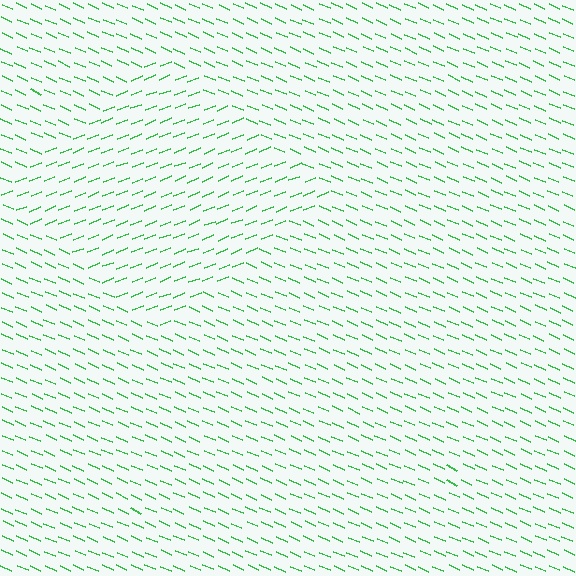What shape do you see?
I see a diamond.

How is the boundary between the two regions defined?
The boundary is defined purely by a change in line orientation (approximately 45 degrees difference). All lines are the same color and thickness.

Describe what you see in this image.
The image is filled with small green line segments. A diamond region in the image has lines oriented differently from the surrounding lines, creating a visible texture boundary.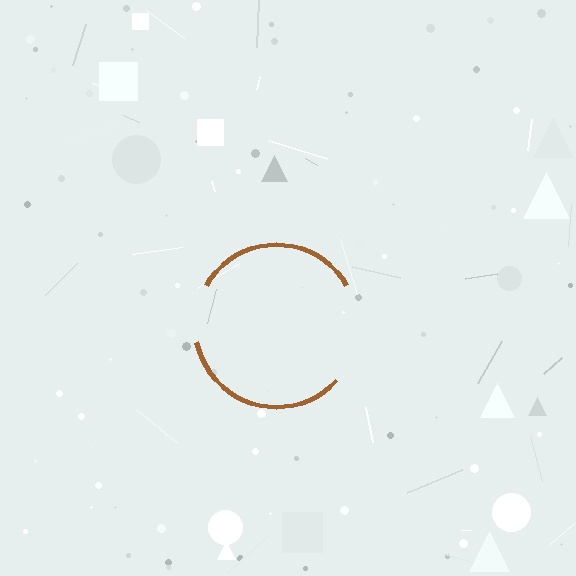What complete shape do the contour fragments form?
The contour fragments form a circle.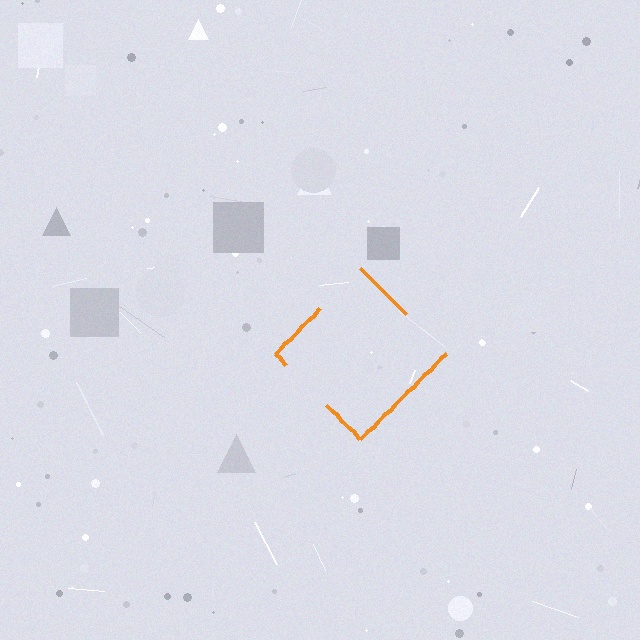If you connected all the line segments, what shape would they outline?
They would outline a diamond.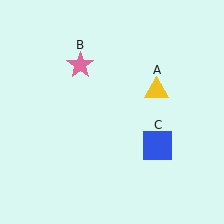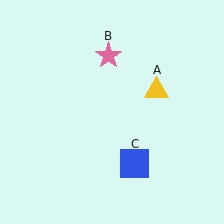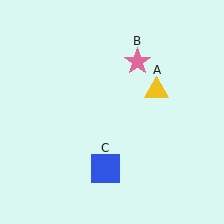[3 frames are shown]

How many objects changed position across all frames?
2 objects changed position: pink star (object B), blue square (object C).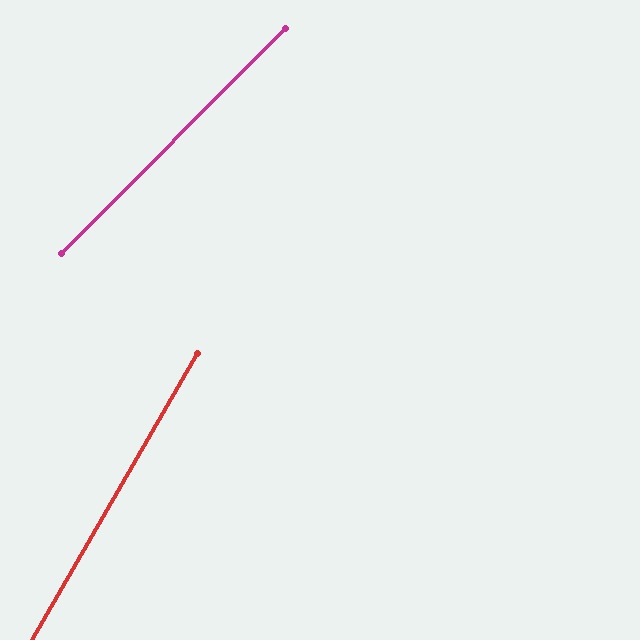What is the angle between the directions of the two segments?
Approximately 15 degrees.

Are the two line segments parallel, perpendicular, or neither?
Neither parallel nor perpendicular — they differ by about 15°.